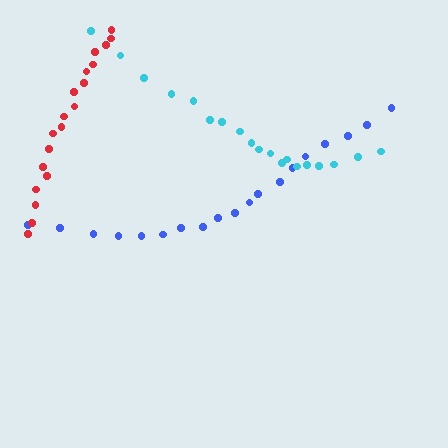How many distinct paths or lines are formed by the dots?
There are 3 distinct paths.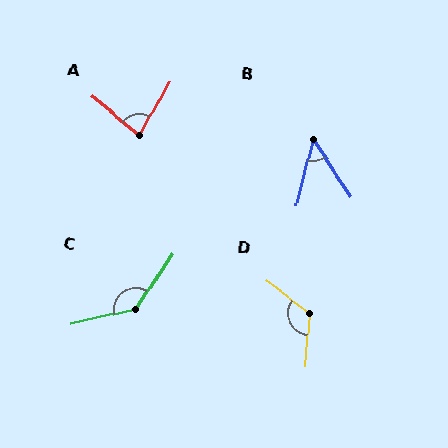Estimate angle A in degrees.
Approximately 80 degrees.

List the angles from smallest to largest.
B (47°), A (80°), D (122°), C (136°).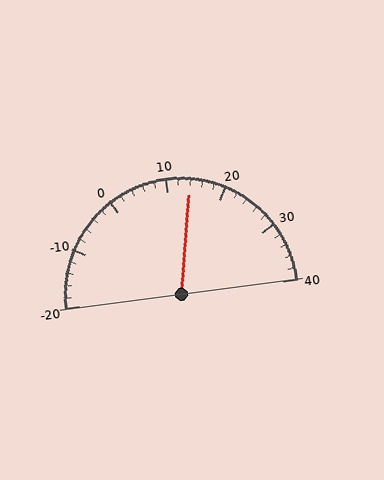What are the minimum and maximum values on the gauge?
The gauge ranges from -20 to 40.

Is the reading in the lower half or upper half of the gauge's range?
The reading is in the upper half of the range (-20 to 40).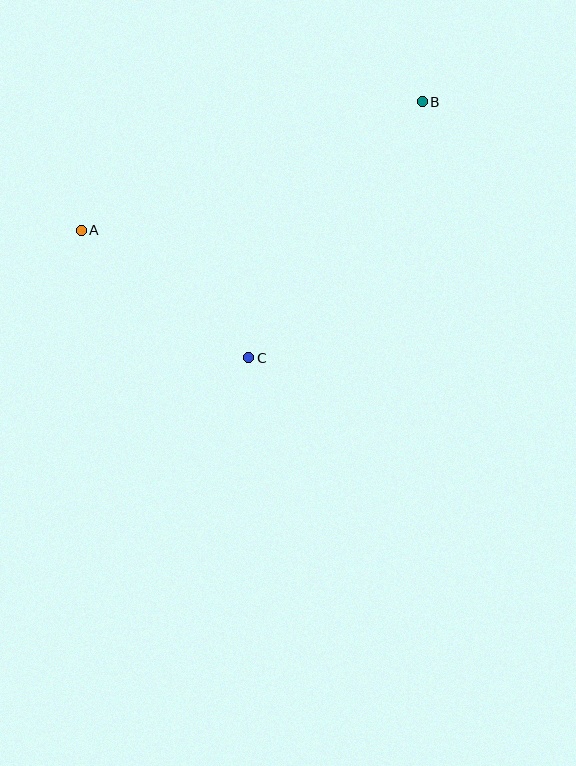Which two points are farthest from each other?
Points A and B are farthest from each other.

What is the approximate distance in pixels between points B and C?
The distance between B and C is approximately 309 pixels.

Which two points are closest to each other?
Points A and C are closest to each other.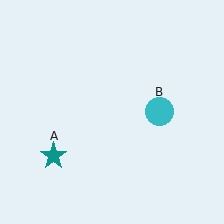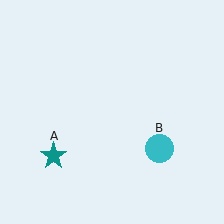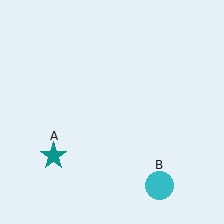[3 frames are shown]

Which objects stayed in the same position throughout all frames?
Teal star (object A) remained stationary.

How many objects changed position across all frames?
1 object changed position: cyan circle (object B).